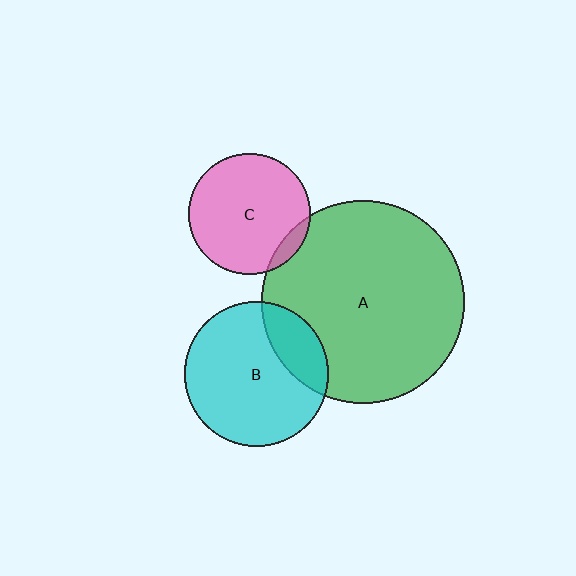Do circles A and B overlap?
Yes.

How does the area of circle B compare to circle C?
Approximately 1.4 times.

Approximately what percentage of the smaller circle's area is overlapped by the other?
Approximately 20%.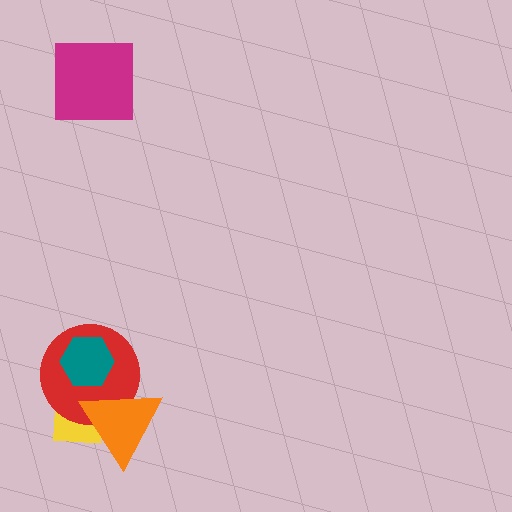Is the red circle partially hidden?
Yes, it is partially covered by another shape.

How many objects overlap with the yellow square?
2 objects overlap with the yellow square.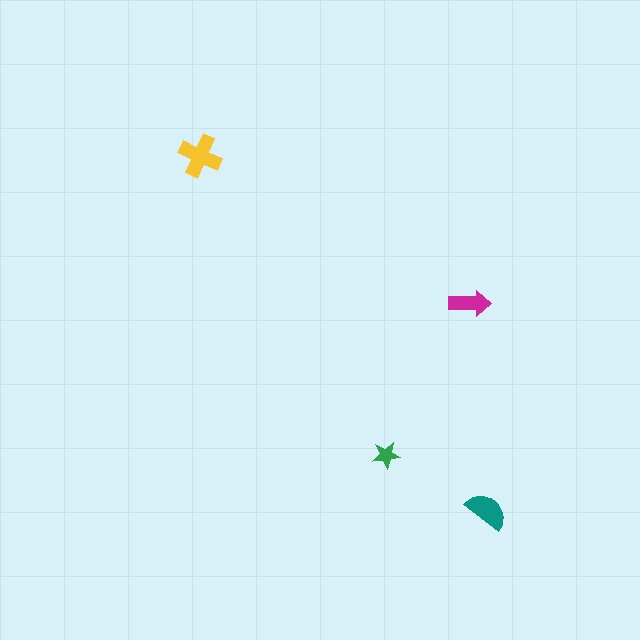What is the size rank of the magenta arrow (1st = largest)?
3rd.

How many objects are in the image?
There are 4 objects in the image.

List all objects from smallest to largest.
The green star, the magenta arrow, the teal semicircle, the yellow cross.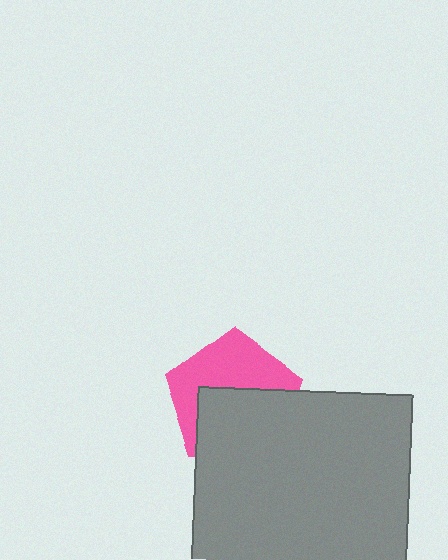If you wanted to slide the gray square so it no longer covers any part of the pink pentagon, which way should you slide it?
Slide it down — that is the most direct way to separate the two shapes.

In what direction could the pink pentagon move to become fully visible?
The pink pentagon could move up. That would shift it out from behind the gray square entirely.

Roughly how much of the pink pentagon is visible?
About half of it is visible (roughly 49%).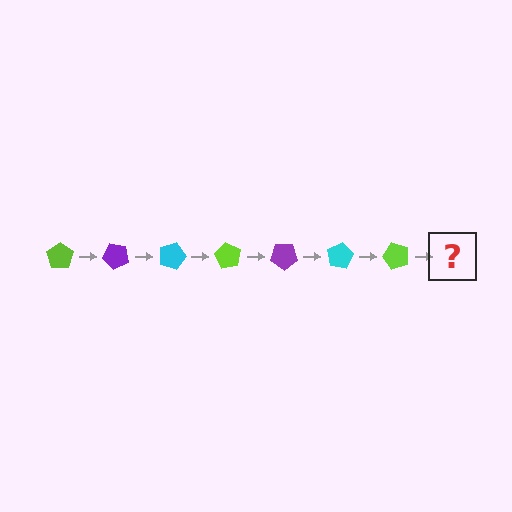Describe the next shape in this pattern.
It should be a purple pentagon, rotated 315 degrees from the start.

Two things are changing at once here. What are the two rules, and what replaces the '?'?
The two rules are that it rotates 45 degrees each step and the color cycles through lime, purple, and cyan. The '?' should be a purple pentagon, rotated 315 degrees from the start.